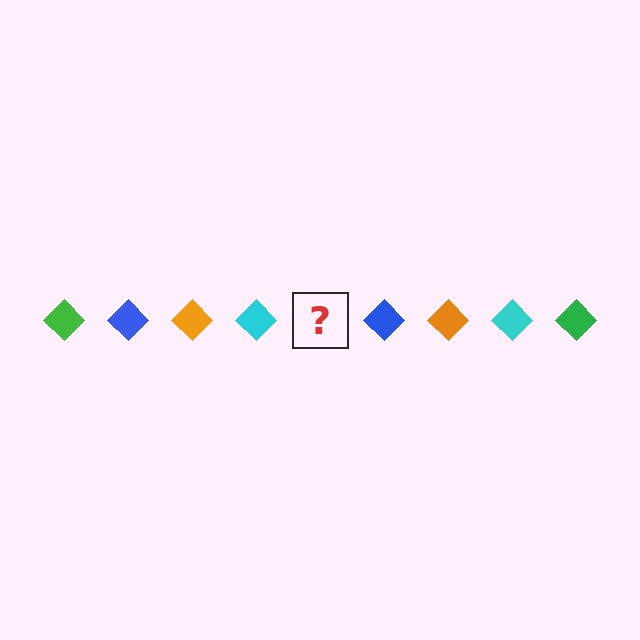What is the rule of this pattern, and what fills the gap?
The rule is that the pattern cycles through green, blue, orange, cyan diamonds. The gap should be filled with a green diamond.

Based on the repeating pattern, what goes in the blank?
The blank should be a green diamond.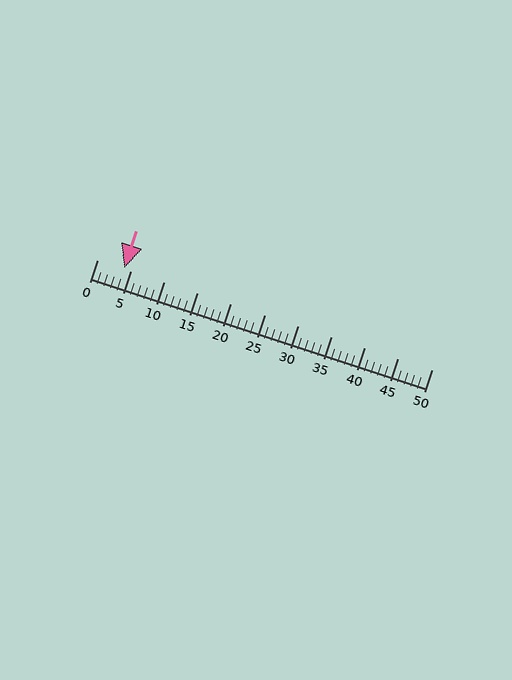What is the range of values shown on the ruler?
The ruler shows values from 0 to 50.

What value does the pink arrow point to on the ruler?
The pink arrow points to approximately 4.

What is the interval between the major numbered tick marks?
The major tick marks are spaced 5 units apart.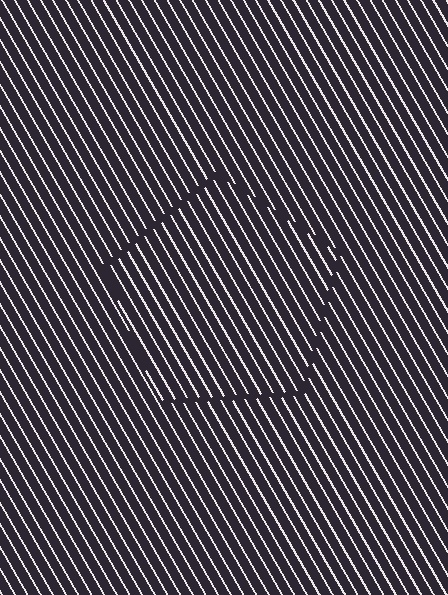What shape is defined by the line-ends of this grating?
An illusory pentagon. The interior of the shape contains the same grating, shifted by half a period — the contour is defined by the phase discontinuity where line-ends from the inner and outer gratings abut.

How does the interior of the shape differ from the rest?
The interior of the shape contains the same grating, shifted by half a period — the contour is defined by the phase discontinuity where line-ends from the inner and outer gratings abut.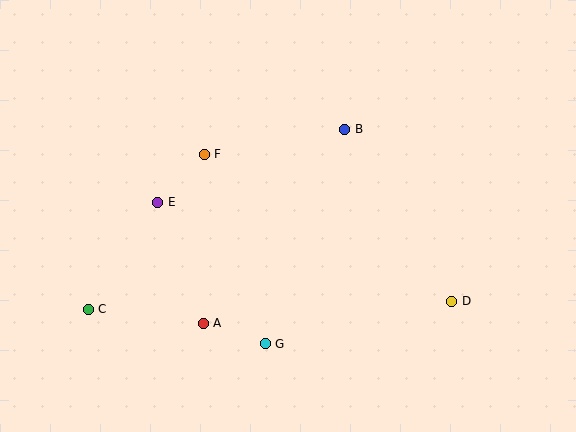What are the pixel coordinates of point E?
Point E is at (158, 202).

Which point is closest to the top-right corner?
Point B is closest to the top-right corner.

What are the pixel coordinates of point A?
Point A is at (203, 323).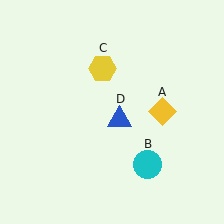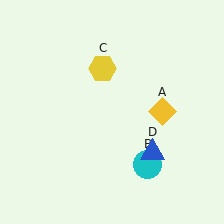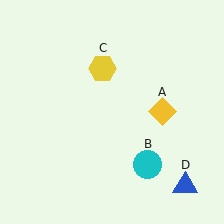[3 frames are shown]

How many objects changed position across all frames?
1 object changed position: blue triangle (object D).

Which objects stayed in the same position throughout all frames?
Yellow diamond (object A) and cyan circle (object B) and yellow hexagon (object C) remained stationary.